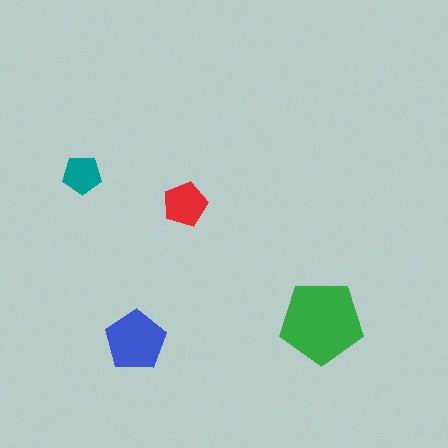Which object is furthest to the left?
The teal pentagon is leftmost.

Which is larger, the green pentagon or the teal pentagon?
The green one.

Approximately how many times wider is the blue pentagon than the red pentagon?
About 1.5 times wider.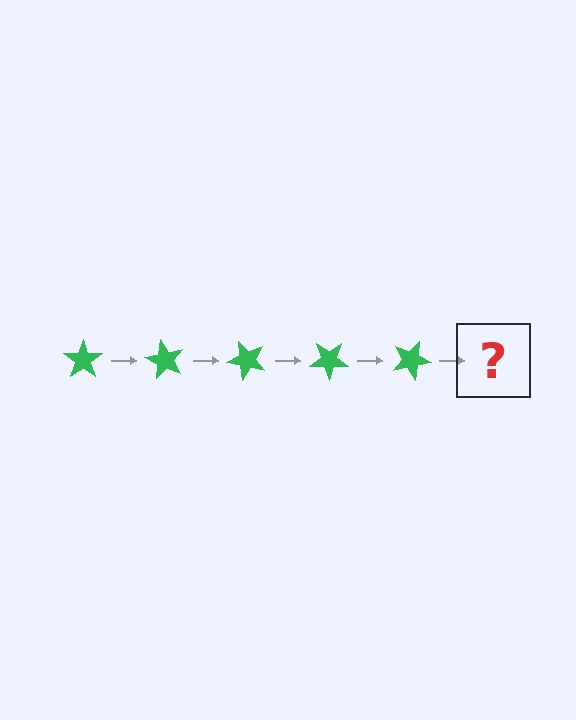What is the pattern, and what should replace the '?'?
The pattern is that the star rotates 60 degrees each step. The '?' should be a green star rotated 300 degrees.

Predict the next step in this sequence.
The next step is a green star rotated 300 degrees.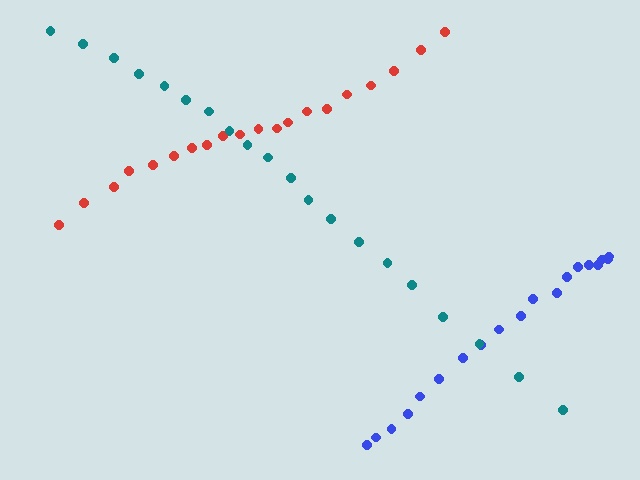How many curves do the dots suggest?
There are 3 distinct paths.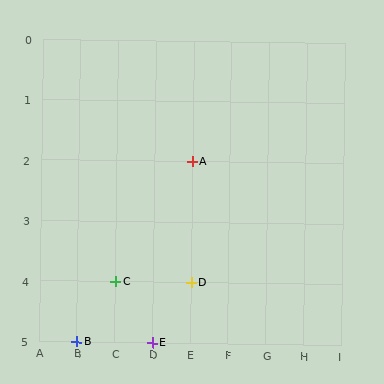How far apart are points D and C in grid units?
Points D and C are 2 columns apart.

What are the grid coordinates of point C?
Point C is at grid coordinates (C, 4).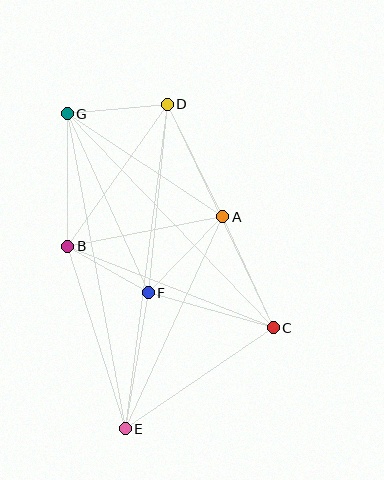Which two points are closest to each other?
Points B and F are closest to each other.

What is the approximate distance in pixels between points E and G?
The distance between E and G is approximately 320 pixels.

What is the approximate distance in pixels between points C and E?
The distance between C and E is approximately 179 pixels.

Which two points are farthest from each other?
Points D and E are farthest from each other.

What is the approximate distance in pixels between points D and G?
The distance between D and G is approximately 101 pixels.